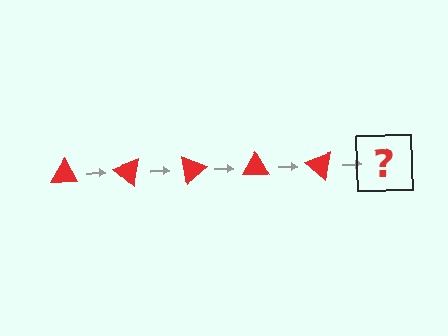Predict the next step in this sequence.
The next step is a red triangle rotated 200 degrees.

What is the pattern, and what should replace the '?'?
The pattern is that the triangle rotates 40 degrees each step. The '?' should be a red triangle rotated 200 degrees.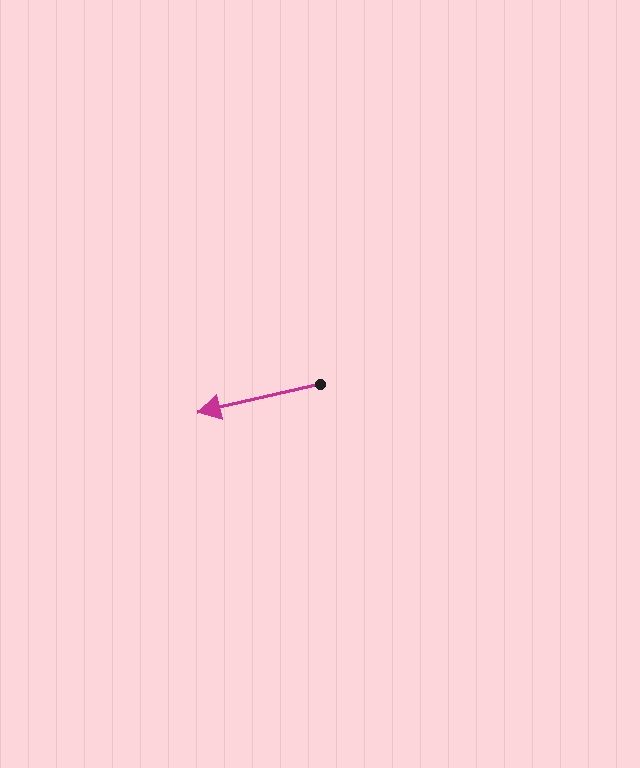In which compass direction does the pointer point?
West.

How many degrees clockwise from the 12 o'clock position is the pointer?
Approximately 257 degrees.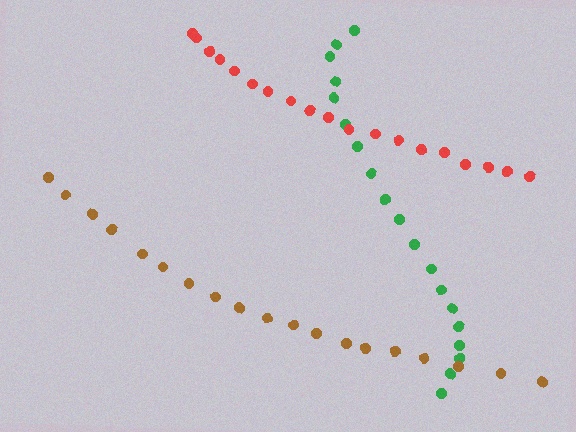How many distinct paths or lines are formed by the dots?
There are 3 distinct paths.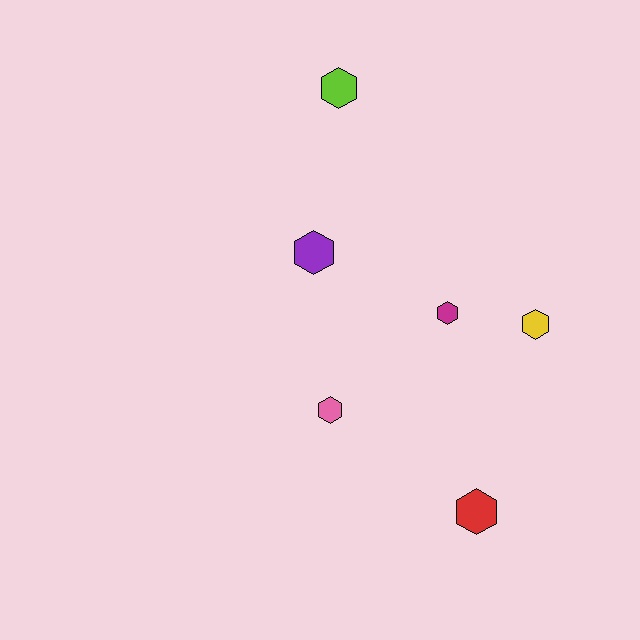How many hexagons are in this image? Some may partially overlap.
There are 6 hexagons.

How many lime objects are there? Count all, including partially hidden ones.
There is 1 lime object.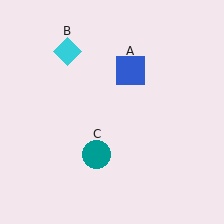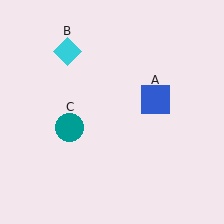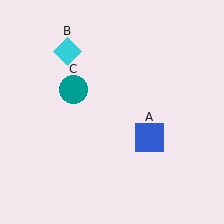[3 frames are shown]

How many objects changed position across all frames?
2 objects changed position: blue square (object A), teal circle (object C).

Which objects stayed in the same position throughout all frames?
Cyan diamond (object B) remained stationary.